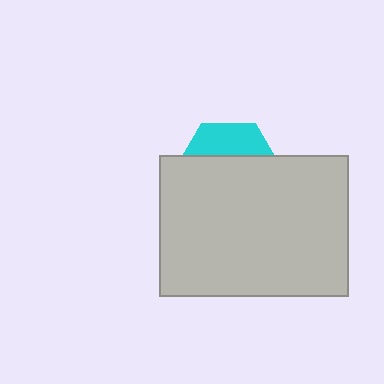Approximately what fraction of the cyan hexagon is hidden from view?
Roughly 69% of the cyan hexagon is hidden behind the light gray rectangle.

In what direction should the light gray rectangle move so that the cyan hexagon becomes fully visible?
The light gray rectangle should move down. That is the shortest direction to clear the overlap and leave the cyan hexagon fully visible.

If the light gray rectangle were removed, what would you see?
You would see the complete cyan hexagon.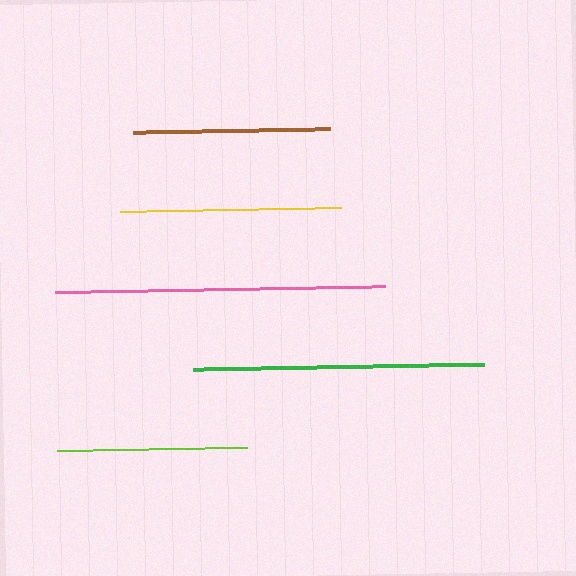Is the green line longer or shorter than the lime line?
The green line is longer than the lime line.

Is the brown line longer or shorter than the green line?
The green line is longer than the brown line.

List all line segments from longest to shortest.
From longest to shortest: pink, green, yellow, brown, lime.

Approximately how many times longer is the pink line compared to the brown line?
The pink line is approximately 1.7 times the length of the brown line.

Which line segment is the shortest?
The lime line is the shortest at approximately 190 pixels.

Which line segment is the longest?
The pink line is the longest at approximately 330 pixels.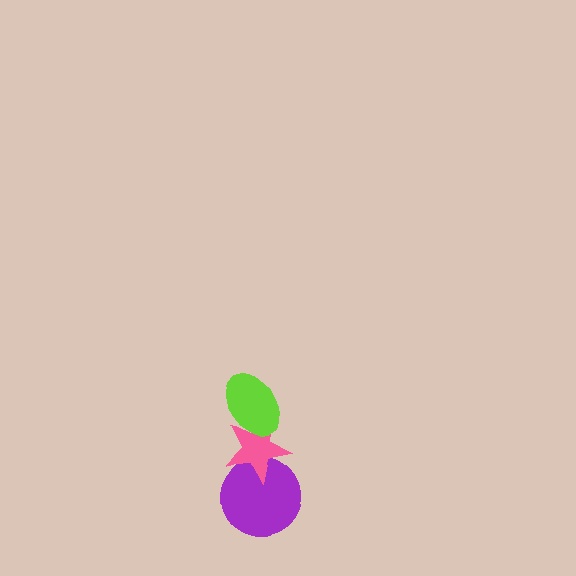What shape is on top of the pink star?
The lime ellipse is on top of the pink star.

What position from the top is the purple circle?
The purple circle is 3rd from the top.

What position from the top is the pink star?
The pink star is 2nd from the top.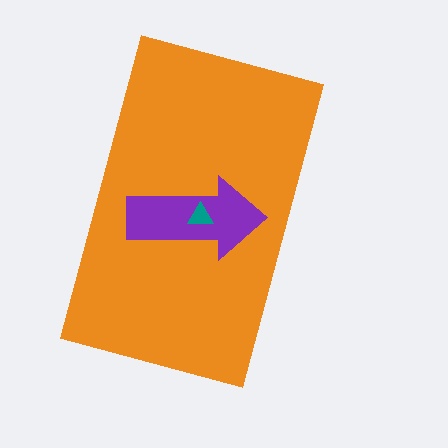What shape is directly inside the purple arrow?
The teal triangle.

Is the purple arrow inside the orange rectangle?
Yes.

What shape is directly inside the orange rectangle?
The purple arrow.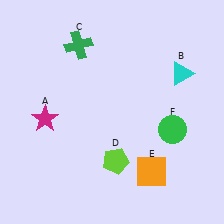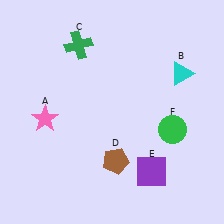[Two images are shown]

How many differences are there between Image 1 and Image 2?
There are 3 differences between the two images.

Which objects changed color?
A changed from magenta to pink. D changed from lime to brown. E changed from orange to purple.